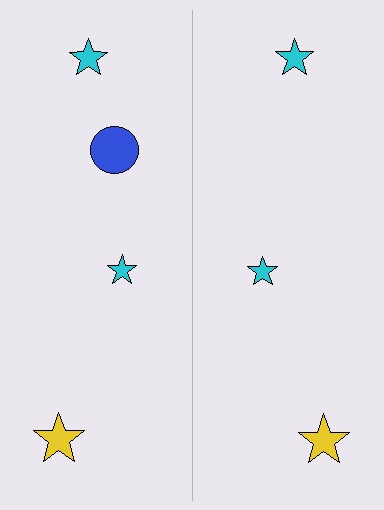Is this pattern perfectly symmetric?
No, the pattern is not perfectly symmetric. A blue circle is missing from the right side.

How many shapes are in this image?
There are 7 shapes in this image.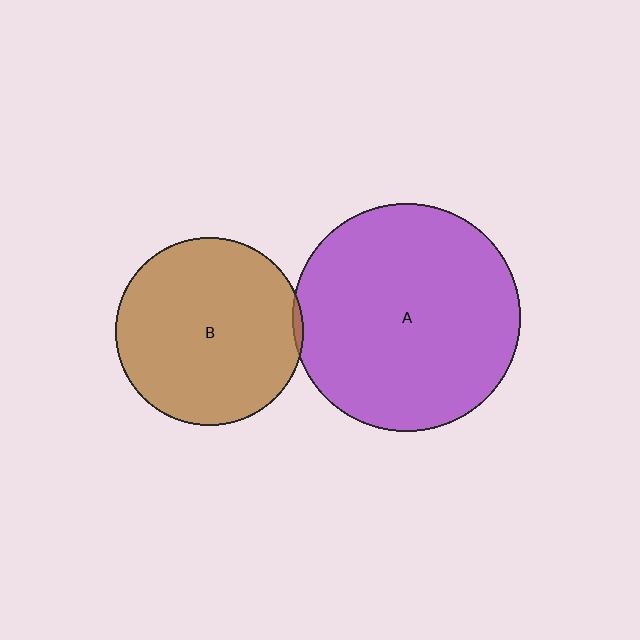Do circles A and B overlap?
Yes.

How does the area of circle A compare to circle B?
Approximately 1.5 times.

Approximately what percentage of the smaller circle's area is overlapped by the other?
Approximately 5%.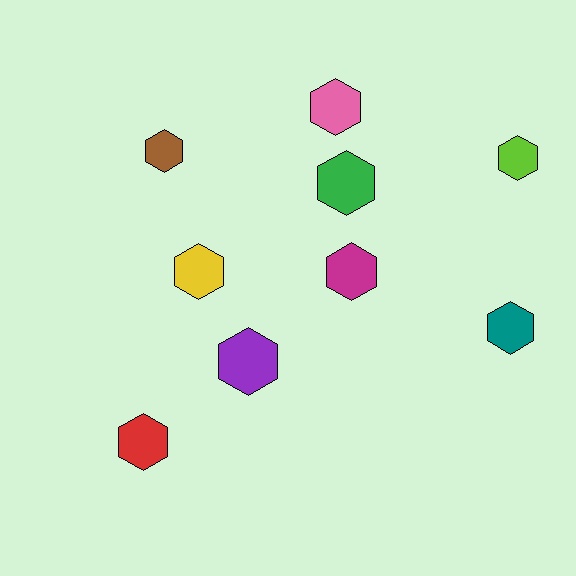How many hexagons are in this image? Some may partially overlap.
There are 9 hexagons.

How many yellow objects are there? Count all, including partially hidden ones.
There is 1 yellow object.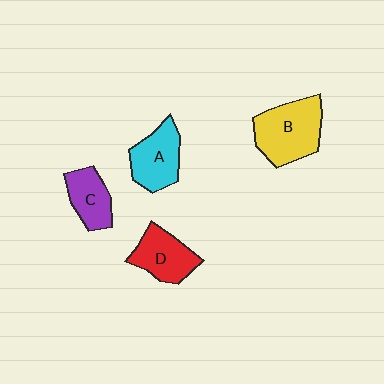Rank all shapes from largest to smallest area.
From largest to smallest: B (yellow), A (cyan), D (red), C (purple).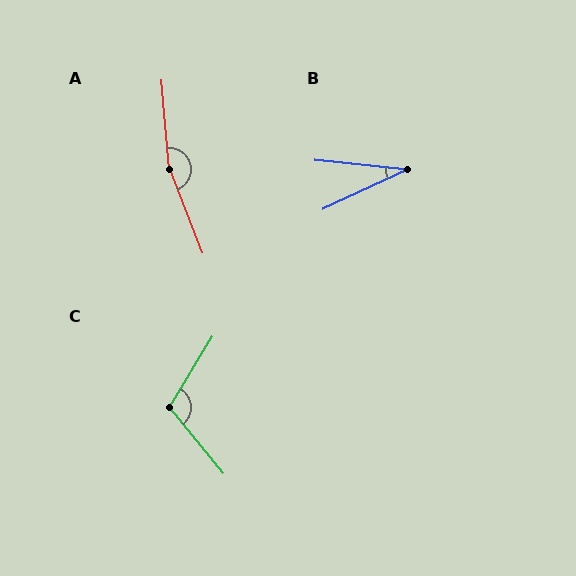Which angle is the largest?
A, at approximately 164 degrees.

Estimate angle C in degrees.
Approximately 109 degrees.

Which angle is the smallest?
B, at approximately 31 degrees.